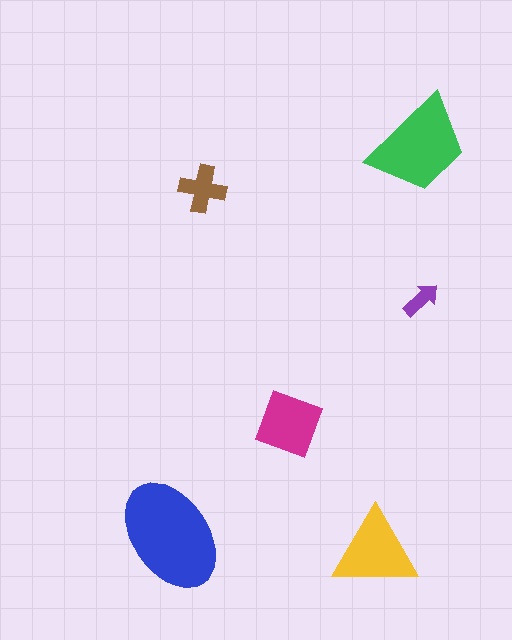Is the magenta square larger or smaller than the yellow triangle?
Smaller.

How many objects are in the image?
There are 6 objects in the image.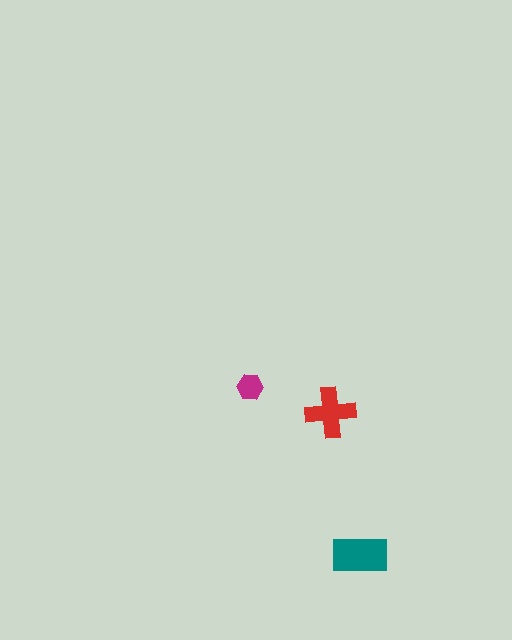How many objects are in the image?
There are 3 objects in the image.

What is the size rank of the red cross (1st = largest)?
2nd.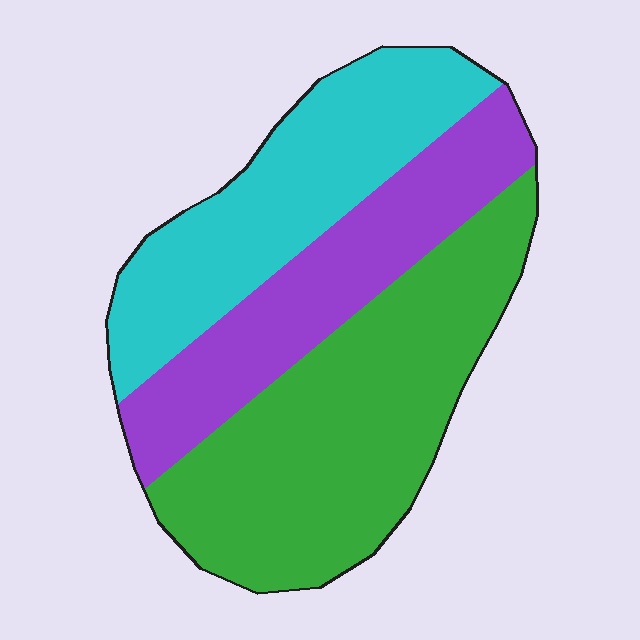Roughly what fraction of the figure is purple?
Purple takes up between a quarter and a half of the figure.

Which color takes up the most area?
Green, at roughly 45%.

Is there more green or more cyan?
Green.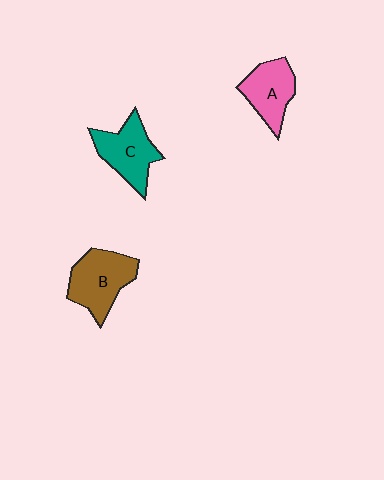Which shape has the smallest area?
Shape A (pink).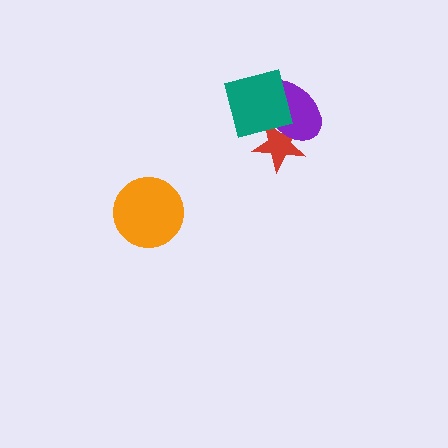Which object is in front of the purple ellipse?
The teal square is in front of the purple ellipse.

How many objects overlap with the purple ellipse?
2 objects overlap with the purple ellipse.